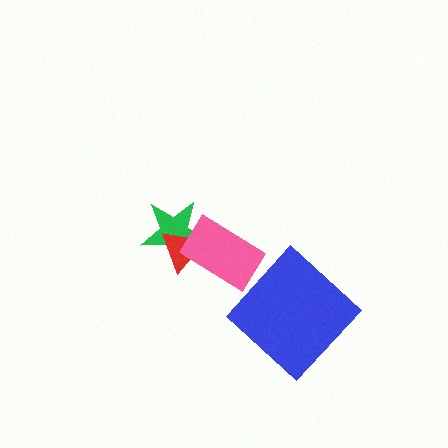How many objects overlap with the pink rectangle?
2 objects overlap with the pink rectangle.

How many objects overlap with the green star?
2 objects overlap with the green star.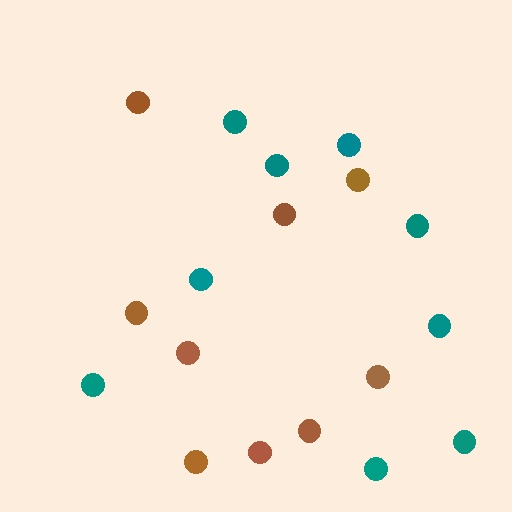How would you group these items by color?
There are 2 groups: one group of brown circles (9) and one group of teal circles (9).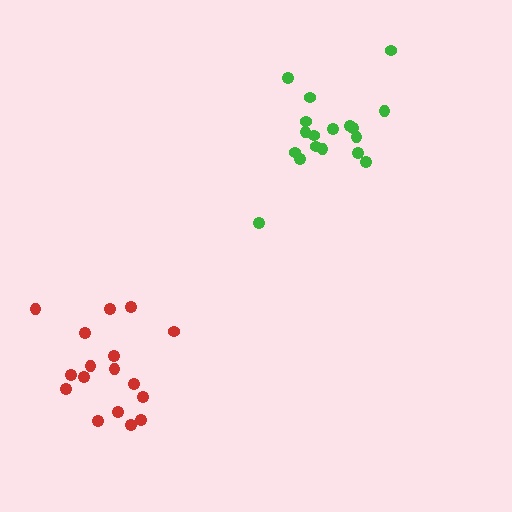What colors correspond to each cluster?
The clusters are colored: red, green.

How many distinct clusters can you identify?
There are 2 distinct clusters.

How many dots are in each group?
Group 1: 17 dots, Group 2: 18 dots (35 total).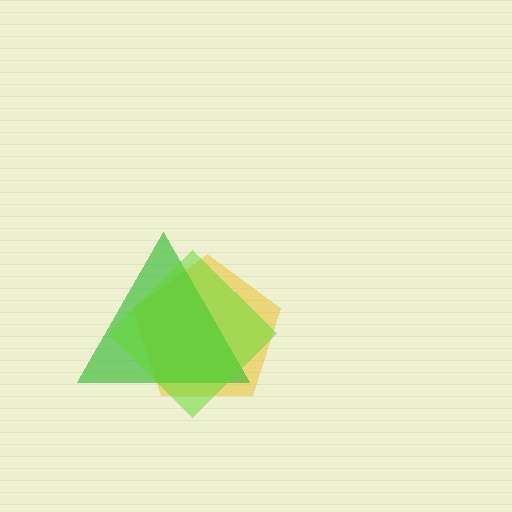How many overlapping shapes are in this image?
There are 3 overlapping shapes in the image.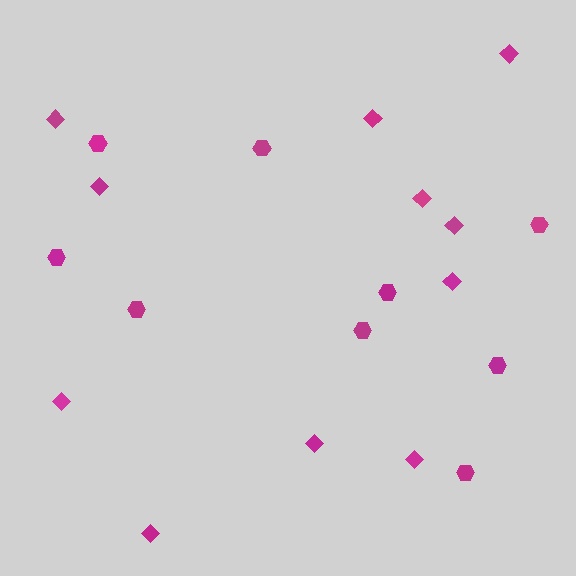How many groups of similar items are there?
There are 2 groups: one group of diamonds (11) and one group of hexagons (9).